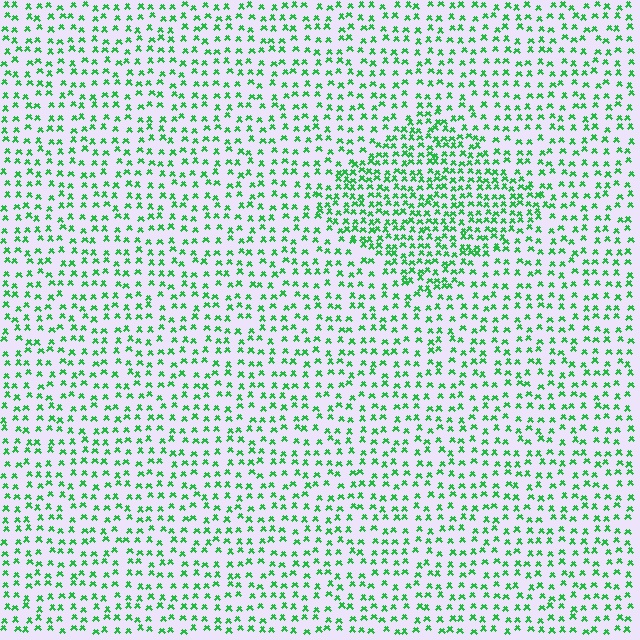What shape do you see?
I see a diamond.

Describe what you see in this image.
The image contains small green elements arranged at two different densities. A diamond-shaped region is visible where the elements are more densely packed than the surrounding area.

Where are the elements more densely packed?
The elements are more densely packed inside the diamond boundary.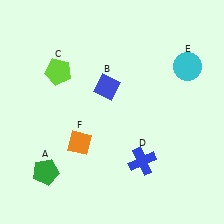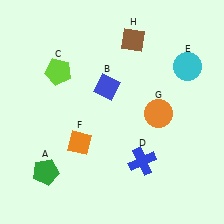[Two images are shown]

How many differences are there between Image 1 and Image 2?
There are 2 differences between the two images.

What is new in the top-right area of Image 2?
A brown diamond (H) was added in the top-right area of Image 2.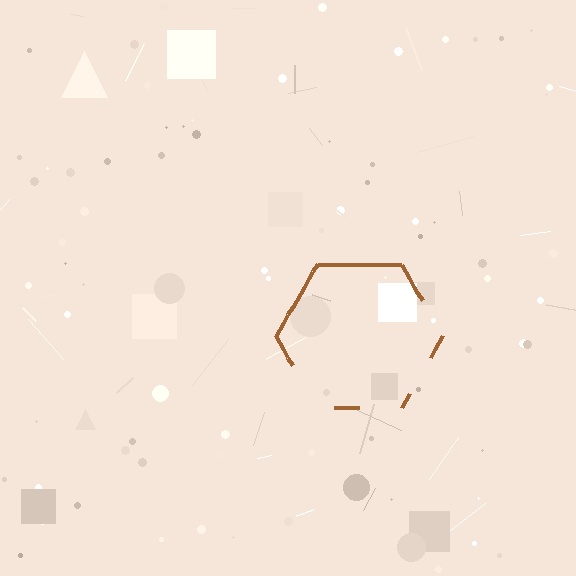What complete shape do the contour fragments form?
The contour fragments form a hexagon.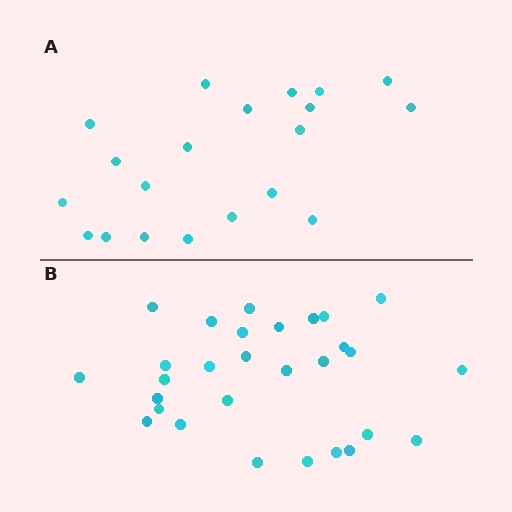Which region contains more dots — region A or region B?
Region B (the bottom region) has more dots.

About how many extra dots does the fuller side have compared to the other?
Region B has roughly 8 or so more dots than region A.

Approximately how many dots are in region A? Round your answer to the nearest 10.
About 20 dots.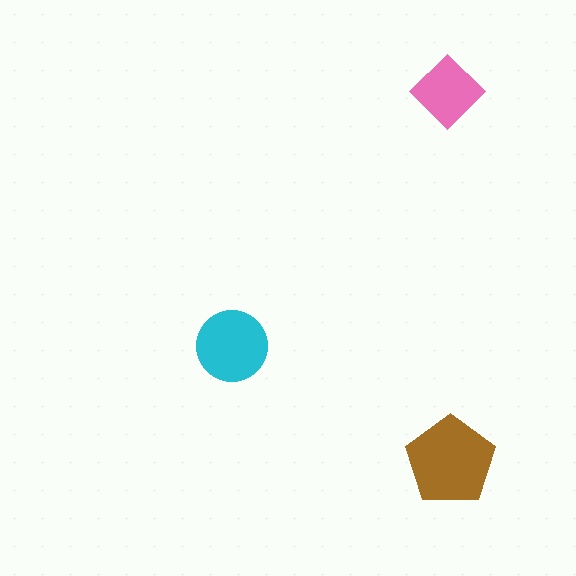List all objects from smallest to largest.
The pink diamond, the cyan circle, the brown pentagon.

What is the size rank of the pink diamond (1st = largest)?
3rd.